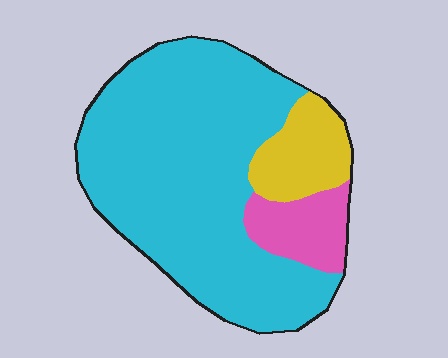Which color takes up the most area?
Cyan, at roughly 75%.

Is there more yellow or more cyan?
Cyan.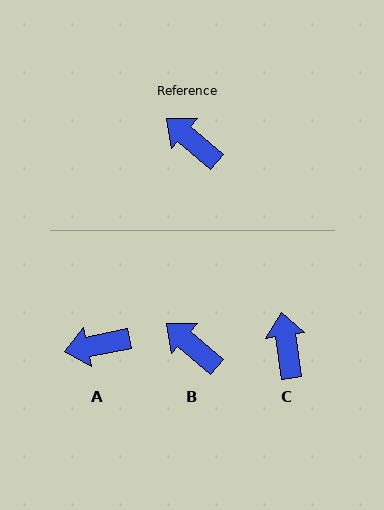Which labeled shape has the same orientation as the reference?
B.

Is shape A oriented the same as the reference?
No, it is off by about 52 degrees.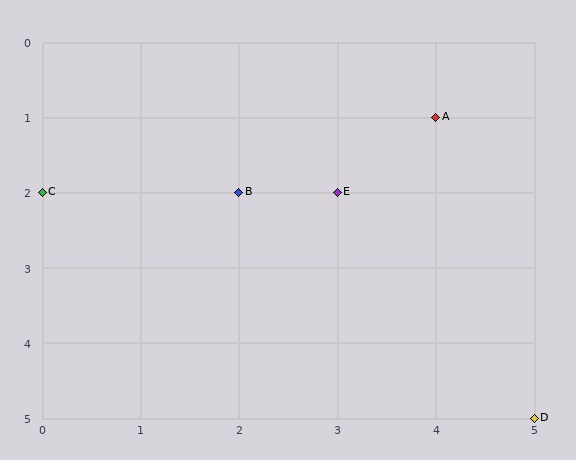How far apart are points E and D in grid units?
Points E and D are 2 columns and 3 rows apart (about 3.6 grid units diagonally).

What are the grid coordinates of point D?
Point D is at grid coordinates (5, 5).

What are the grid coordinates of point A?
Point A is at grid coordinates (4, 1).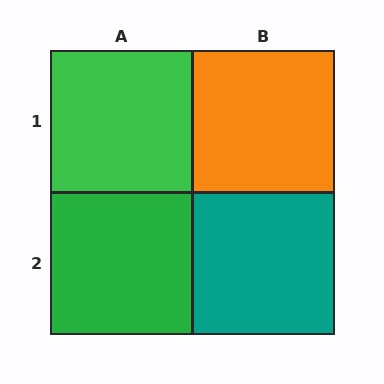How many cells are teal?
1 cell is teal.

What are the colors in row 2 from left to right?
Green, teal.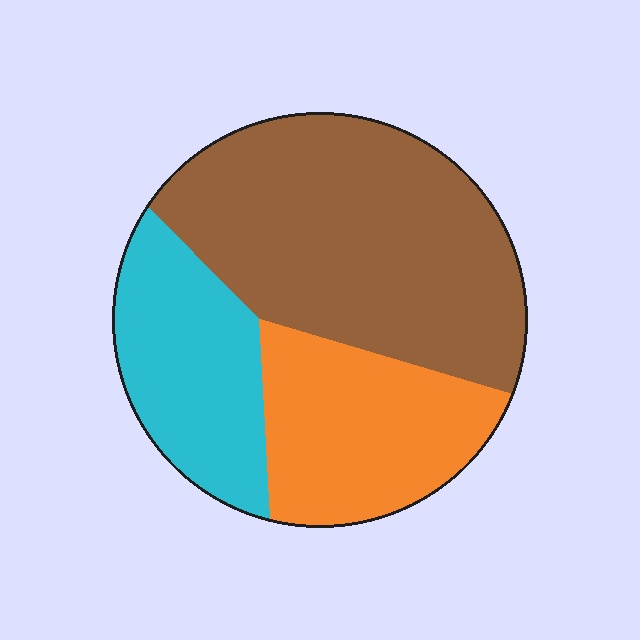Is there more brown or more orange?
Brown.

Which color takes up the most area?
Brown, at roughly 50%.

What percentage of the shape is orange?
Orange takes up about one quarter (1/4) of the shape.